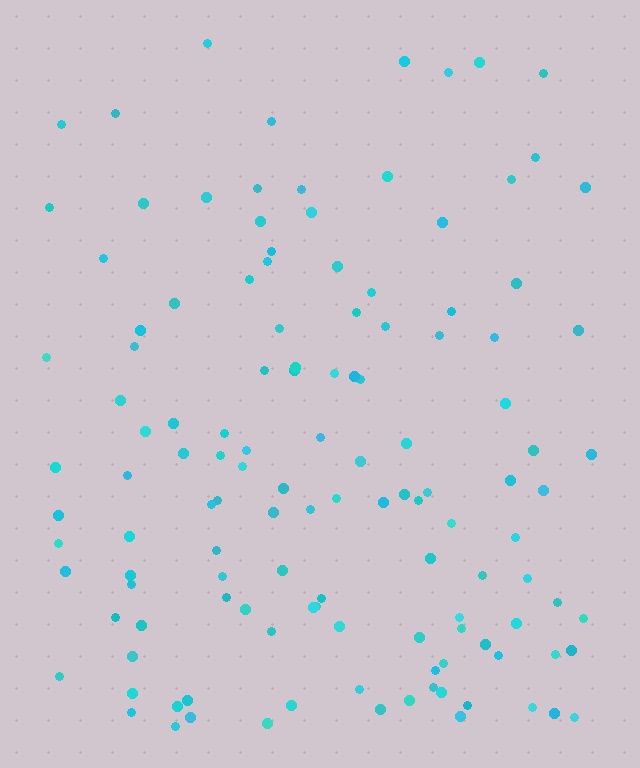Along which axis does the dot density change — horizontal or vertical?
Vertical.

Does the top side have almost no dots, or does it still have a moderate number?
Still a moderate number, just noticeably fewer than the bottom.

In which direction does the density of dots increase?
From top to bottom, with the bottom side densest.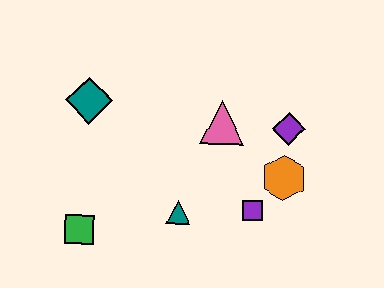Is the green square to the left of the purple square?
Yes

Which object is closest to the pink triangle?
The purple diamond is closest to the pink triangle.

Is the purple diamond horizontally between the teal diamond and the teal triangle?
No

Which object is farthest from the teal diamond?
The orange hexagon is farthest from the teal diamond.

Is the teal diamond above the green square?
Yes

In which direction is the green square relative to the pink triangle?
The green square is to the left of the pink triangle.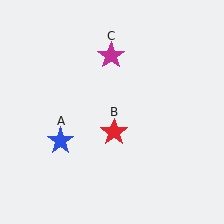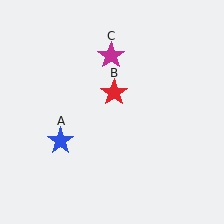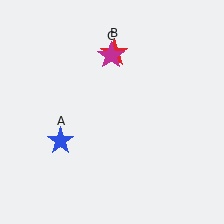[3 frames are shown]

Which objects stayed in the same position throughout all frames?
Blue star (object A) and magenta star (object C) remained stationary.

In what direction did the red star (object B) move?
The red star (object B) moved up.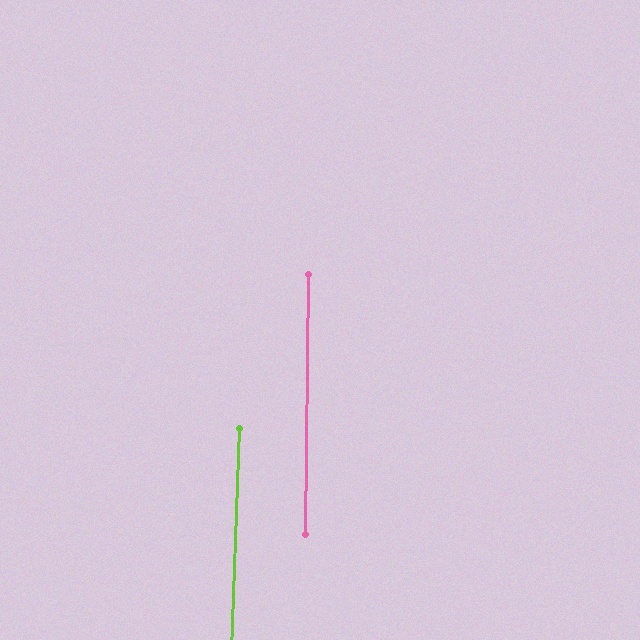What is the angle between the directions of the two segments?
Approximately 1 degree.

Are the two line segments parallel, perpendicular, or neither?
Parallel — their directions differ by only 1.4°.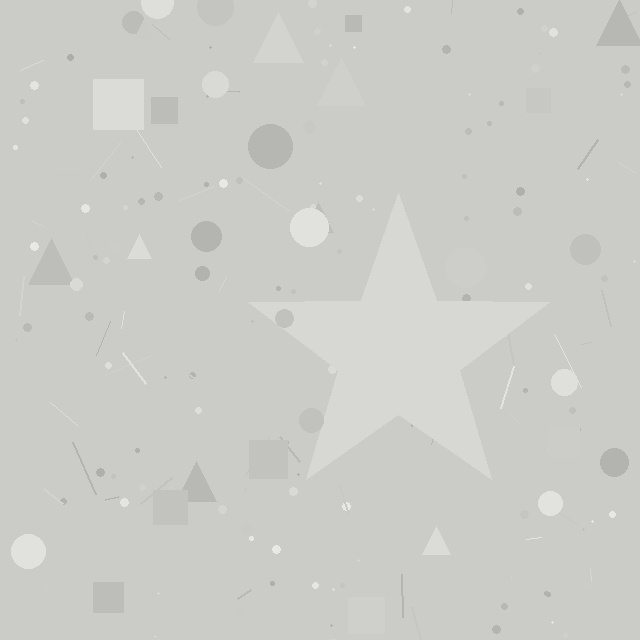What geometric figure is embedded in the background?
A star is embedded in the background.